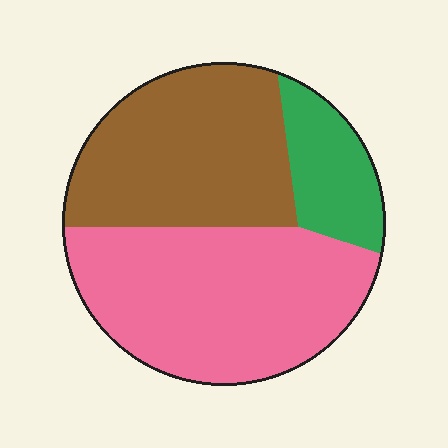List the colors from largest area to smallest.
From largest to smallest: pink, brown, green.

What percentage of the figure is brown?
Brown takes up about three eighths (3/8) of the figure.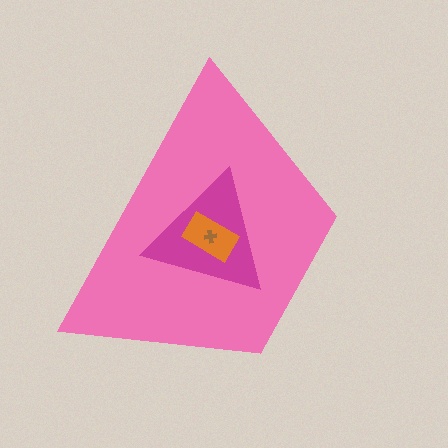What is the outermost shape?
The pink trapezoid.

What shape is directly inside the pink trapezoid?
The magenta triangle.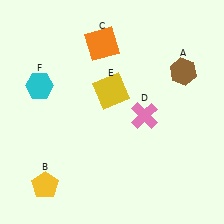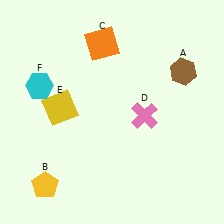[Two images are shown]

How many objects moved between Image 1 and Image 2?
1 object moved between the two images.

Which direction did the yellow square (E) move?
The yellow square (E) moved left.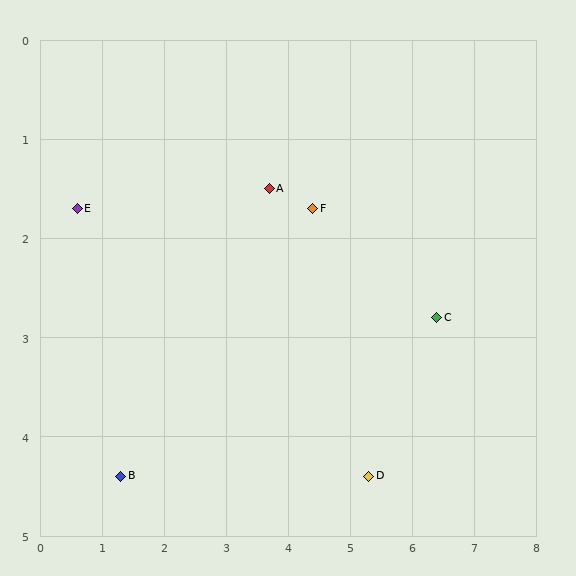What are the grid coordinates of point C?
Point C is at approximately (6.4, 2.8).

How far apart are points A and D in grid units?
Points A and D are about 3.3 grid units apart.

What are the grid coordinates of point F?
Point F is at approximately (4.4, 1.7).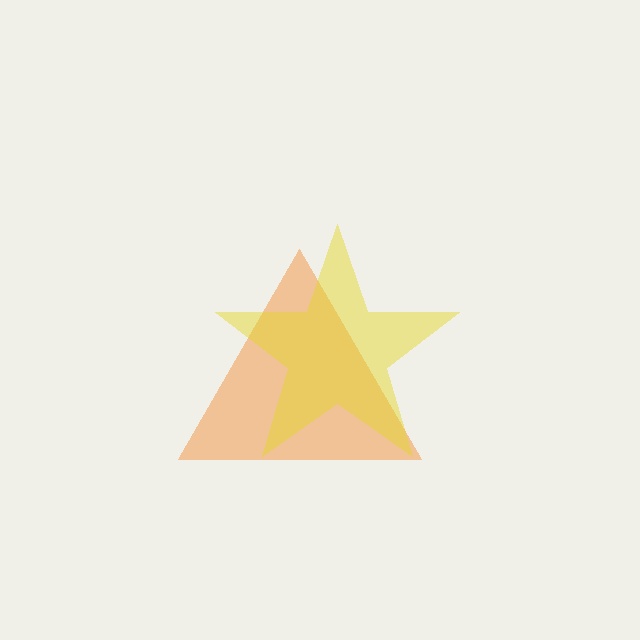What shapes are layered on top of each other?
The layered shapes are: an orange triangle, a yellow star.